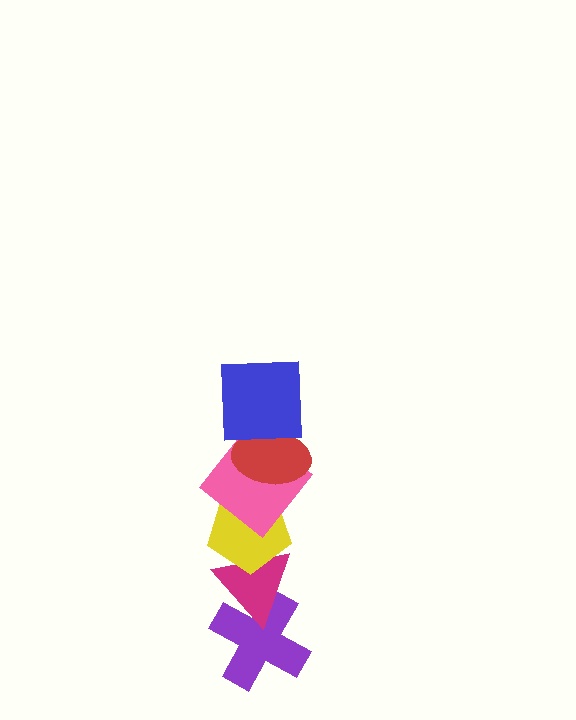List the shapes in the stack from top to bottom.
From top to bottom: the blue square, the red ellipse, the pink diamond, the yellow pentagon, the magenta triangle, the purple cross.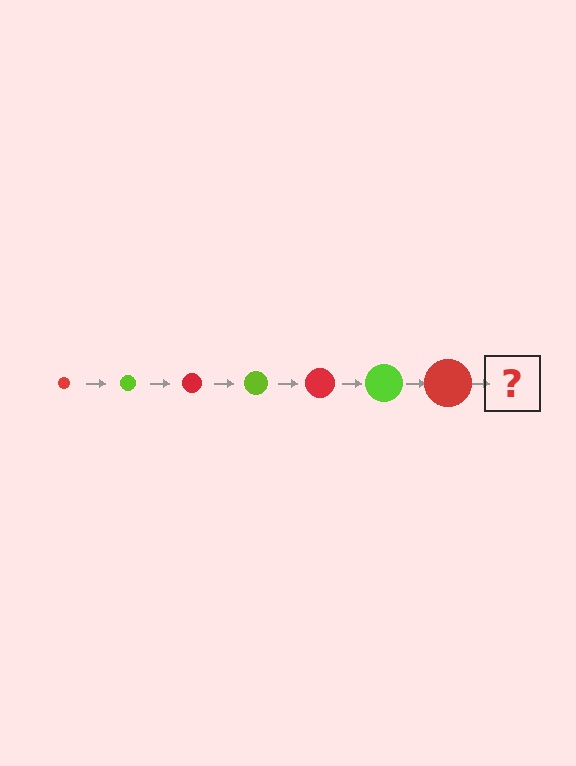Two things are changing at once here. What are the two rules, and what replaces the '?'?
The two rules are that the circle grows larger each step and the color cycles through red and lime. The '?' should be a lime circle, larger than the previous one.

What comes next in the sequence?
The next element should be a lime circle, larger than the previous one.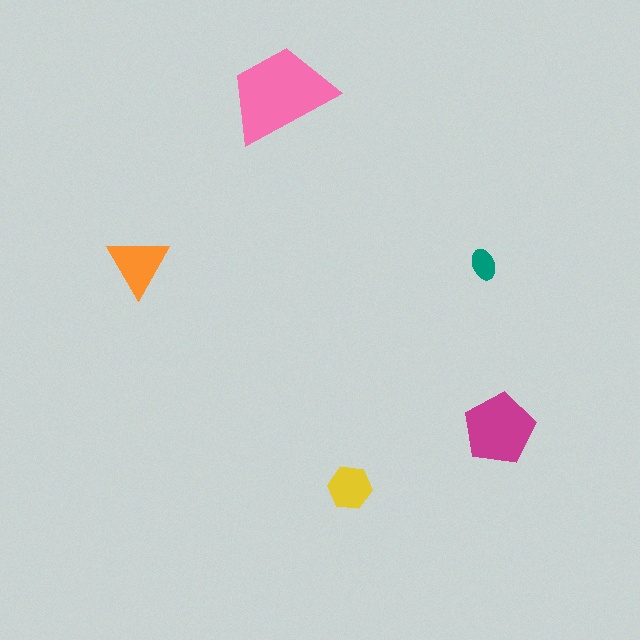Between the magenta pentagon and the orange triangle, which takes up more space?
The magenta pentagon.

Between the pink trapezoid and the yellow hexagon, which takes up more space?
The pink trapezoid.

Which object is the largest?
The pink trapezoid.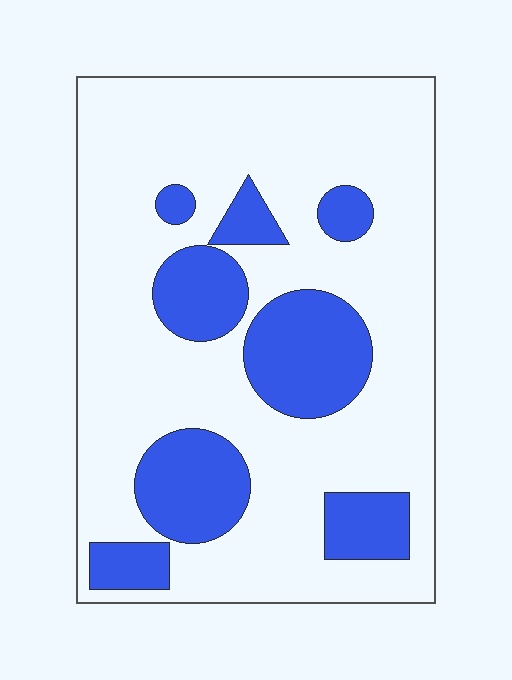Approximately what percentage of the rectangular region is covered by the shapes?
Approximately 25%.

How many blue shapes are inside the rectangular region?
8.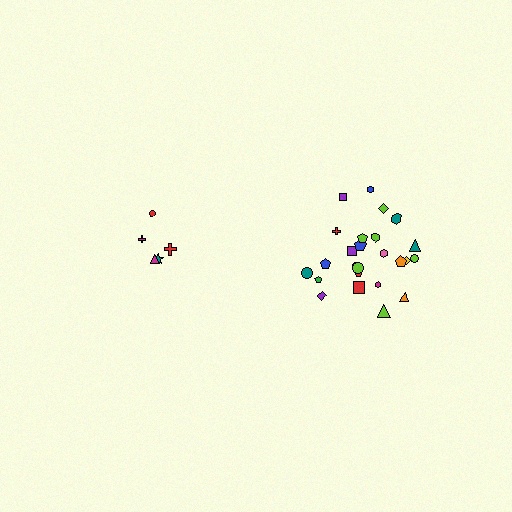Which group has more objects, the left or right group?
The right group.